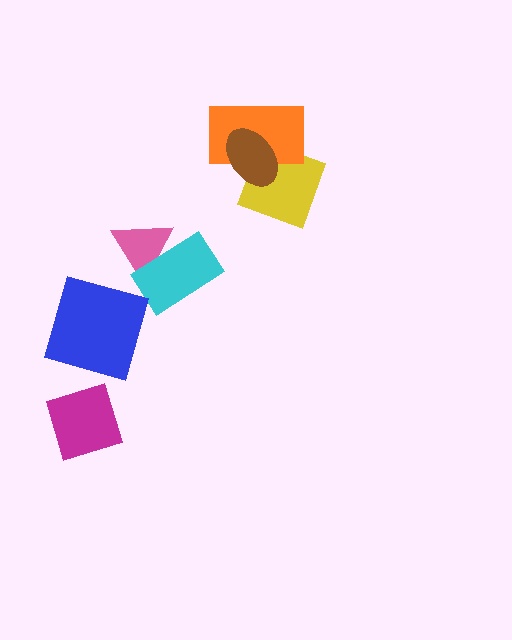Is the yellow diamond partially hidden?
Yes, it is partially covered by another shape.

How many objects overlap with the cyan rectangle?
1 object overlaps with the cyan rectangle.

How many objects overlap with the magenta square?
0 objects overlap with the magenta square.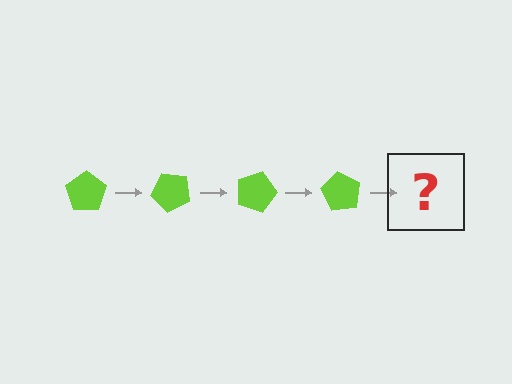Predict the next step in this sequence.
The next step is a lime pentagon rotated 180 degrees.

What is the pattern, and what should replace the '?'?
The pattern is that the pentagon rotates 45 degrees each step. The '?' should be a lime pentagon rotated 180 degrees.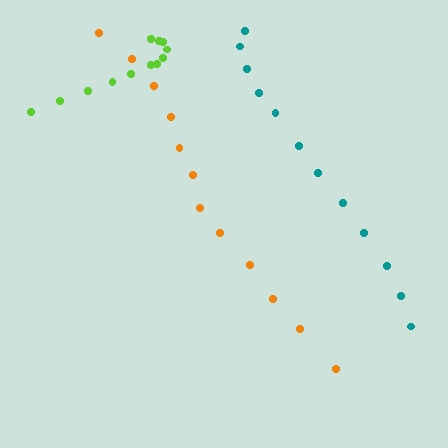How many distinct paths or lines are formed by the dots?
There are 3 distinct paths.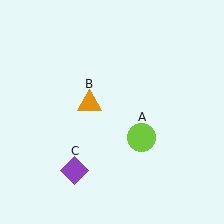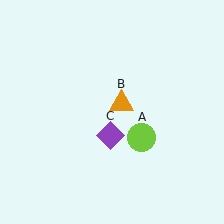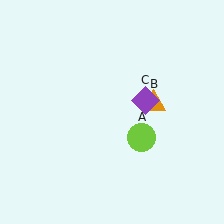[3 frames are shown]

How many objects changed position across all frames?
2 objects changed position: orange triangle (object B), purple diamond (object C).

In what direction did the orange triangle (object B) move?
The orange triangle (object B) moved right.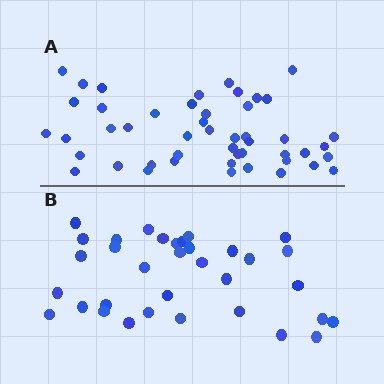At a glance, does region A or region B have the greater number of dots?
Region A (the top region) has more dots.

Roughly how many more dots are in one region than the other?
Region A has approximately 15 more dots than region B.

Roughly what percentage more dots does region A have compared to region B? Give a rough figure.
About 40% more.